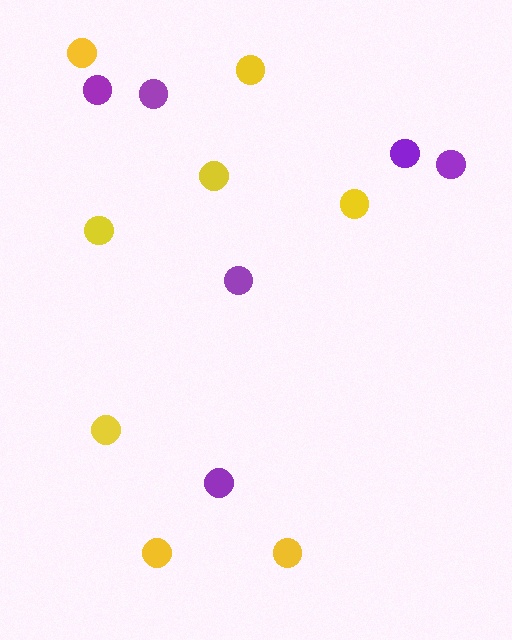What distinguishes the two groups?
There are 2 groups: one group of yellow circles (8) and one group of purple circles (6).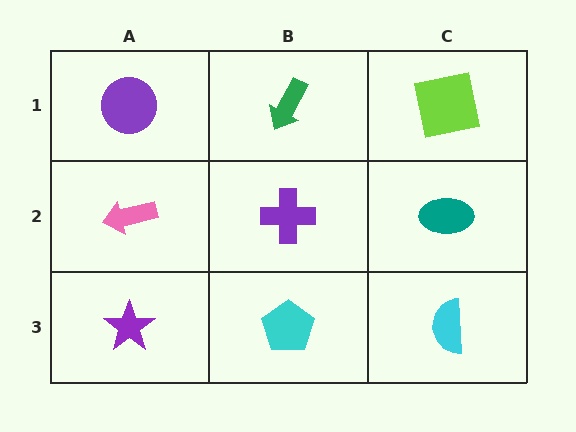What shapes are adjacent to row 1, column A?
A pink arrow (row 2, column A), a green arrow (row 1, column B).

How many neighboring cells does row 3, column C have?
2.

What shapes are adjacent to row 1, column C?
A teal ellipse (row 2, column C), a green arrow (row 1, column B).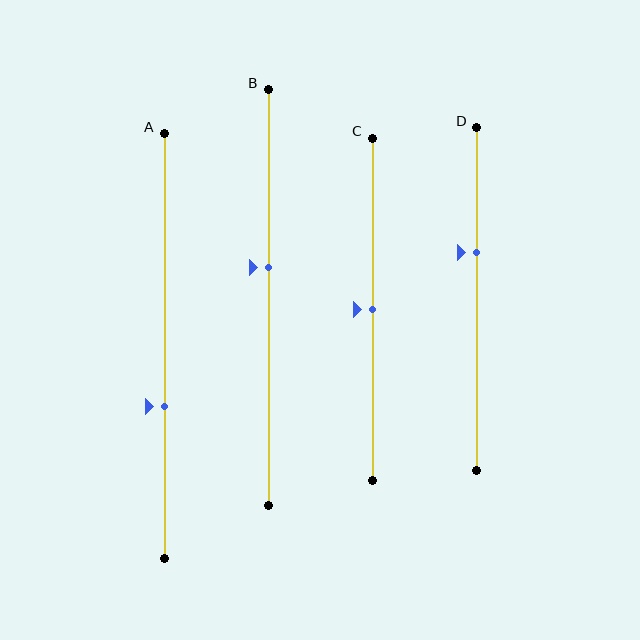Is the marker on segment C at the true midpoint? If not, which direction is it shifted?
Yes, the marker on segment C is at the true midpoint.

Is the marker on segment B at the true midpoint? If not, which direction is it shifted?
No, the marker on segment B is shifted upward by about 7% of the segment length.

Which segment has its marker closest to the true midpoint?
Segment C has its marker closest to the true midpoint.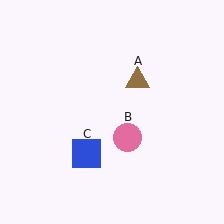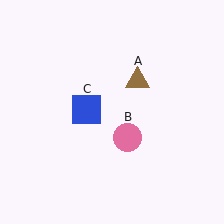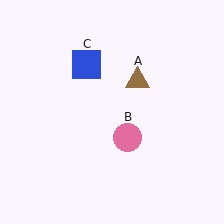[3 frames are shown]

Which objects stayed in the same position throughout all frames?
Brown triangle (object A) and pink circle (object B) remained stationary.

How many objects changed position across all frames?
1 object changed position: blue square (object C).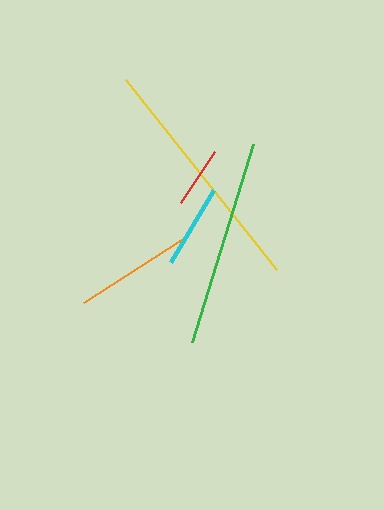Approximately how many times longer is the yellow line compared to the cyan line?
The yellow line is approximately 2.9 times the length of the cyan line.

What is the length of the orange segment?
The orange segment is approximately 117 pixels long.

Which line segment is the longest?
The yellow line is the longest at approximately 242 pixels.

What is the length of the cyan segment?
The cyan segment is approximately 84 pixels long.